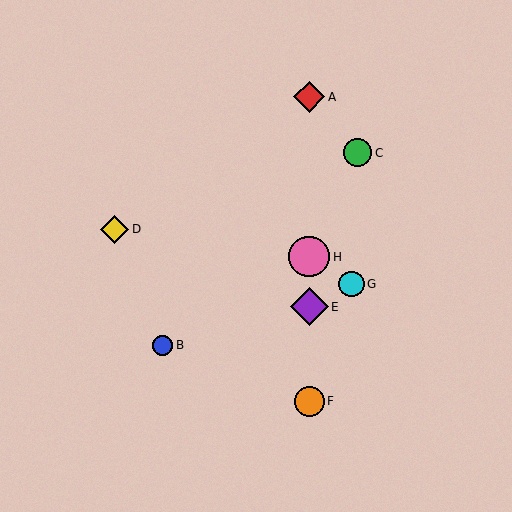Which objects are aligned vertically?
Objects A, E, F, H are aligned vertically.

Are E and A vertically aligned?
Yes, both are at x≈309.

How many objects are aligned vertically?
4 objects (A, E, F, H) are aligned vertically.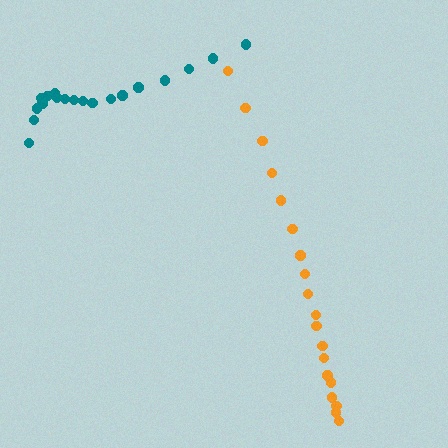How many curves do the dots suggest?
There are 2 distinct paths.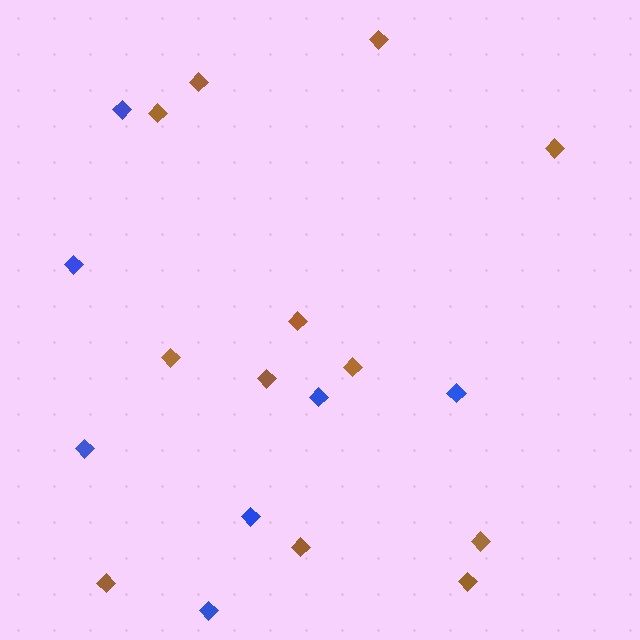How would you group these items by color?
There are 2 groups: one group of blue diamonds (7) and one group of brown diamonds (12).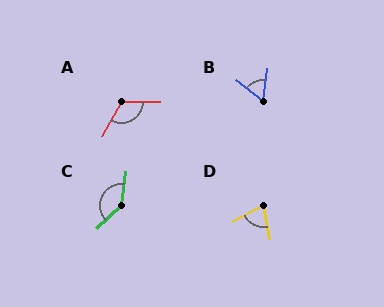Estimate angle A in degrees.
Approximately 119 degrees.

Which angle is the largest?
C, at approximately 141 degrees.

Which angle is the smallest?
B, at approximately 58 degrees.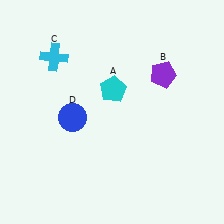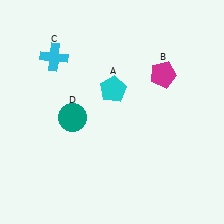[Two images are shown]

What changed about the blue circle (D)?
In Image 1, D is blue. In Image 2, it changed to teal.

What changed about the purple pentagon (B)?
In Image 1, B is purple. In Image 2, it changed to magenta.